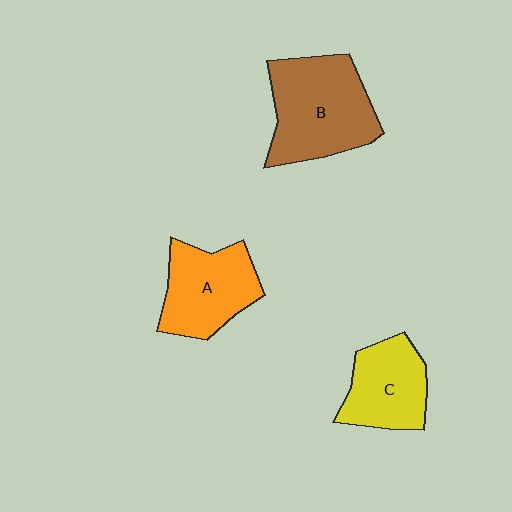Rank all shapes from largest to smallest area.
From largest to smallest: B (brown), A (orange), C (yellow).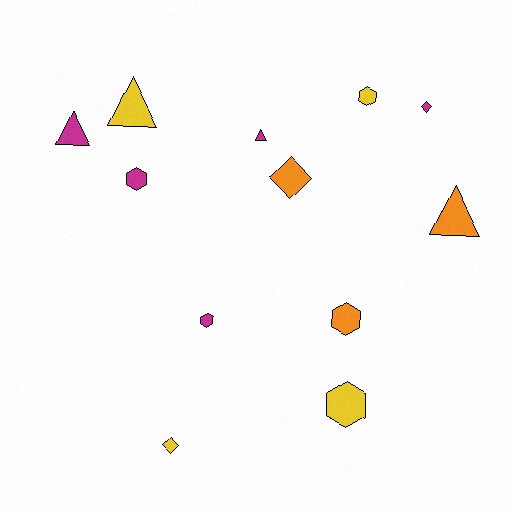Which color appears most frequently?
Magenta, with 5 objects.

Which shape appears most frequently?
Hexagon, with 5 objects.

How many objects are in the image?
There are 12 objects.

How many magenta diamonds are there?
There is 1 magenta diamond.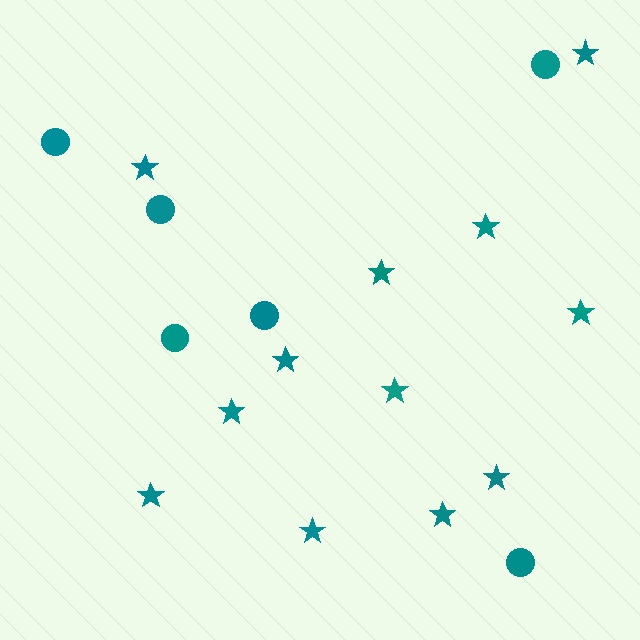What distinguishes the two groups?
There are 2 groups: one group of stars (12) and one group of circles (6).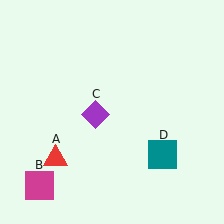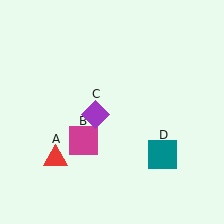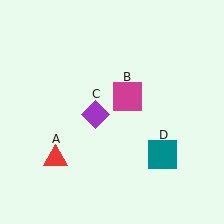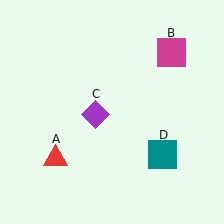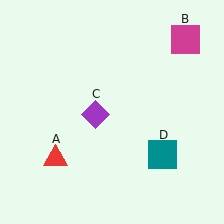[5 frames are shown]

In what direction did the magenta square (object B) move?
The magenta square (object B) moved up and to the right.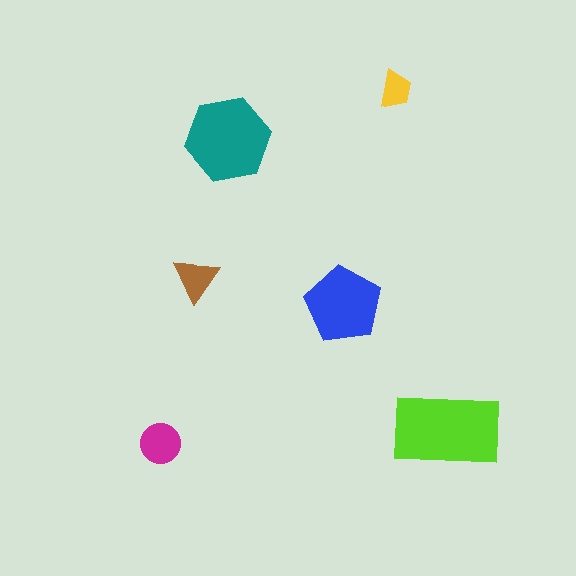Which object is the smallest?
The yellow trapezoid.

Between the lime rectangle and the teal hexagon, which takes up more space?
The lime rectangle.